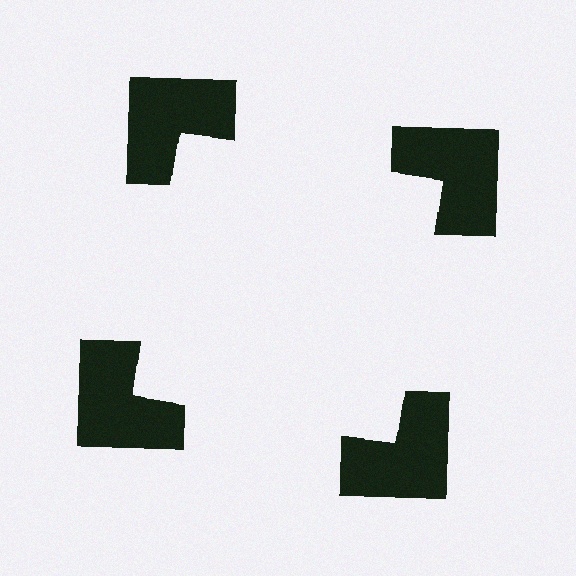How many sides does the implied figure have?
4 sides.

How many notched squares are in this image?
There are 4 — one at each vertex of the illusory square.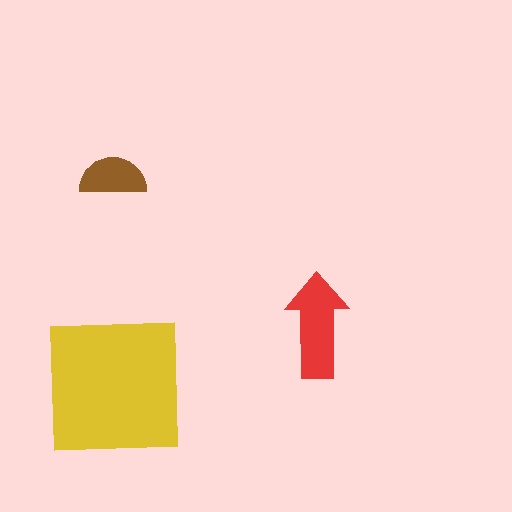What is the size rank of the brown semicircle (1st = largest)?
3rd.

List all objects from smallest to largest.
The brown semicircle, the red arrow, the yellow square.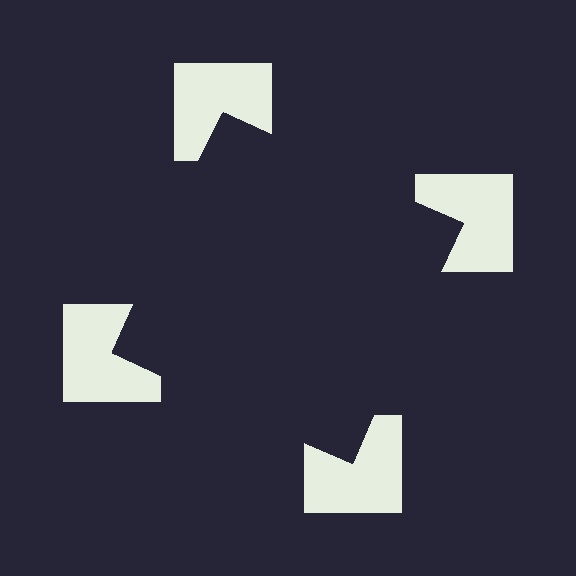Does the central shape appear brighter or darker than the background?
It typically appears slightly darker than the background, even though no actual brightness change is drawn.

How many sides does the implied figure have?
4 sides.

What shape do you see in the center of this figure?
An illusory square — its edges are inferred from the aligned wedge cuts in the notched squares, not physically drawn.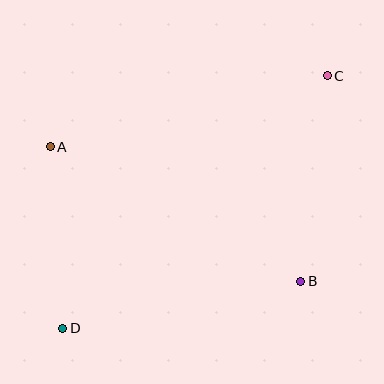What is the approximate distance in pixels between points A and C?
The distance between A and C is approximately 286 pixels.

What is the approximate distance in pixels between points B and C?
The distance between B and C is approximately 207 pixels.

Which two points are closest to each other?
Points A and D are closest to each other.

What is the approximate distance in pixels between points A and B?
The distance between A and B is approximately 284 pixels.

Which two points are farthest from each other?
Points C and D are farthest from each other.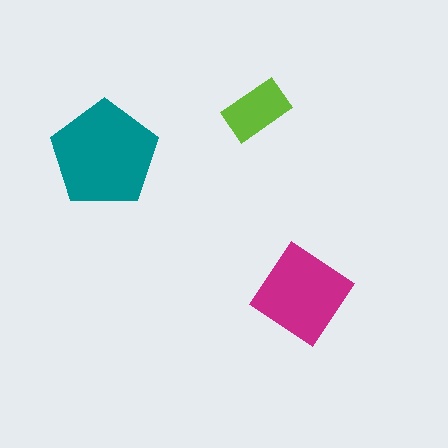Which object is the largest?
The teal pentagon.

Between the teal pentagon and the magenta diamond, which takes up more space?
The teal pentagon.